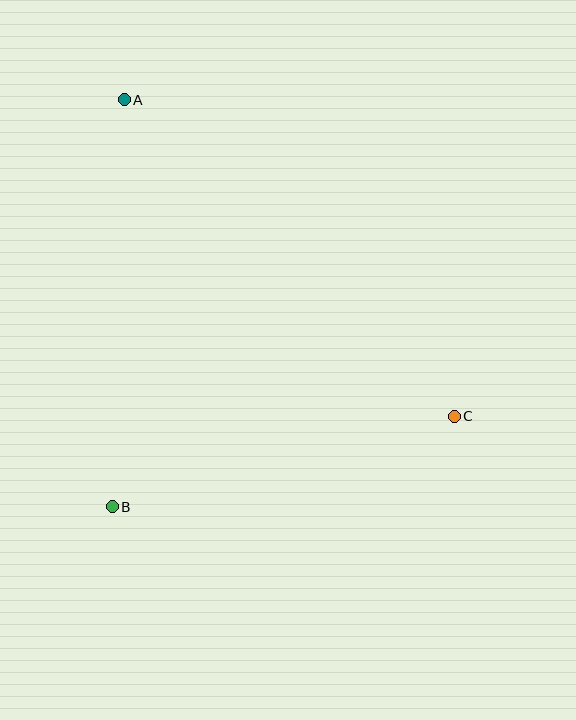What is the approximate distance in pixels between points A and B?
The distance between A and B is approximately 407 pixels.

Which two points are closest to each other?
Points B and C are closest to each other.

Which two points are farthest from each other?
Points A and C are farthest from each other.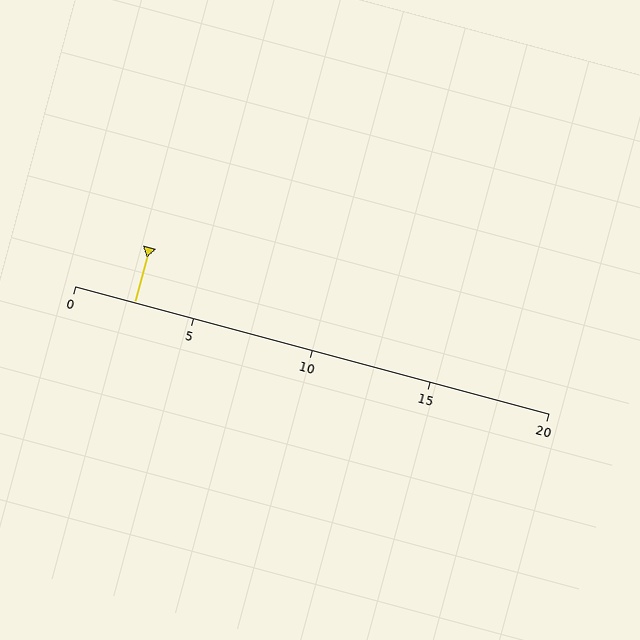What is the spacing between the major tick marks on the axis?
The major ticks are spaced 5 apart.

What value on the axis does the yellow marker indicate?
The marker indicates approximately 2.5.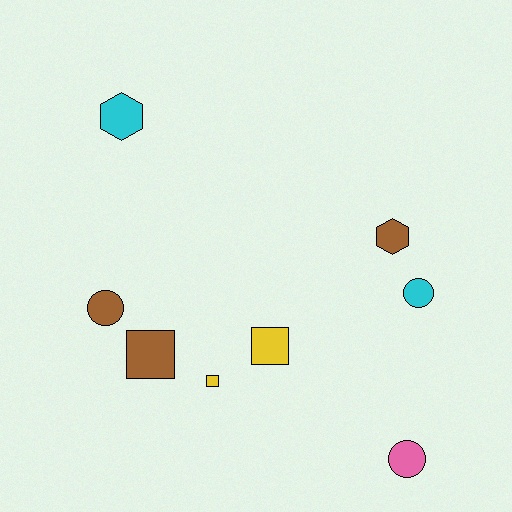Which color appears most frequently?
Brown, with 3 objects.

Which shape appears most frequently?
Square, with 3 objects.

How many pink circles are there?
There is 1 pink circle.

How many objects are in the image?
There are 8 objects.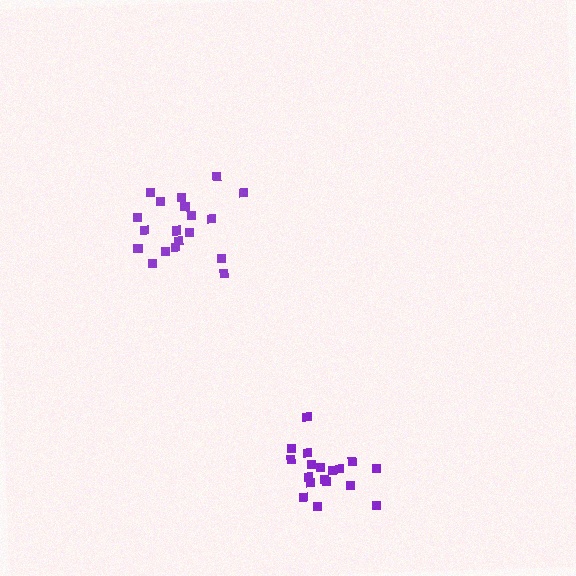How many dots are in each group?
Group 1: 19 dots, Group 2: 18 dots (37 total).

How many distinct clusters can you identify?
There are 2 distinct clusters.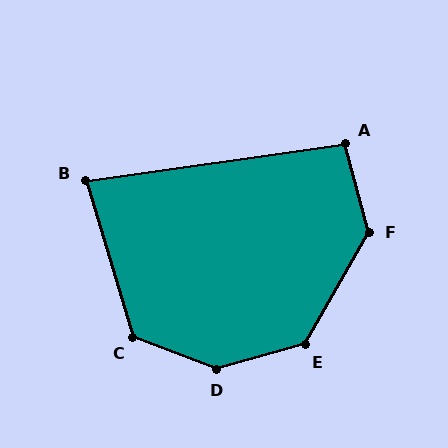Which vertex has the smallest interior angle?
B, at approximately 81 degrees.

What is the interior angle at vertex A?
Approximately 97 degrees (obtuse).